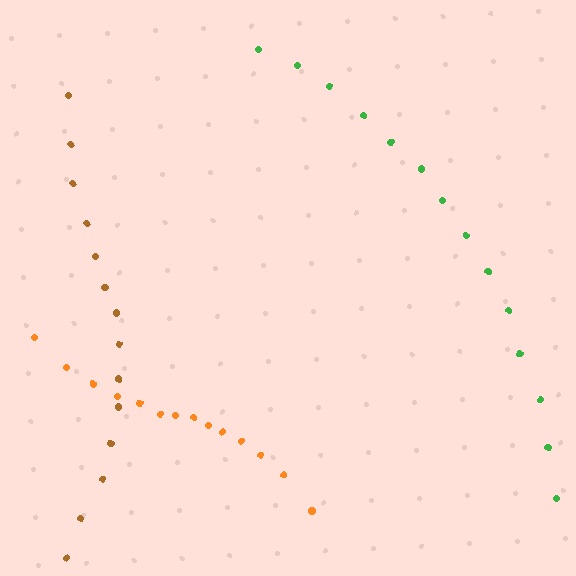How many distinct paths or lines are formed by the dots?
There are 3 distinct paths.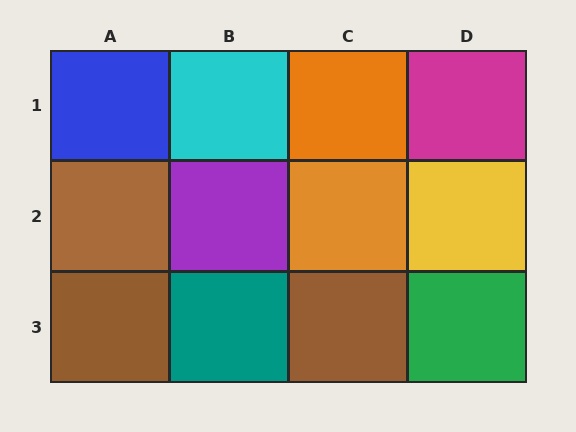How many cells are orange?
2 cells are orange.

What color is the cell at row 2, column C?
Orange.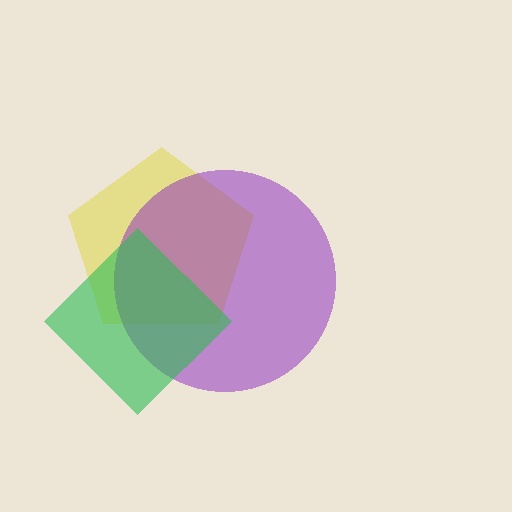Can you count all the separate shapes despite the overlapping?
Yes, there are 3 separate shapes.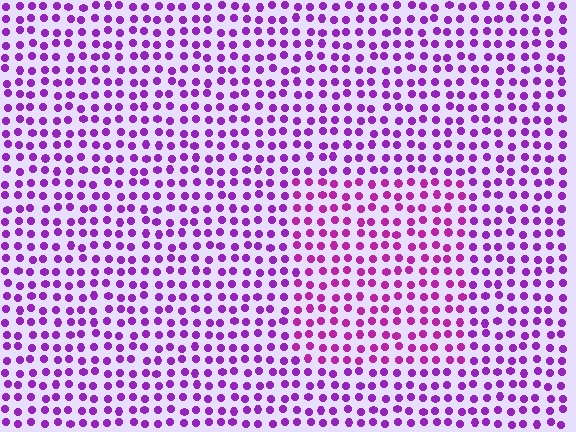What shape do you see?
I see a rectangle.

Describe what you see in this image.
The image is filled with small purple elements in a uniform arrangement. A rectangle-shaped region is visible where the elements are tinted to a slightly different hue, forming a subtle color boundary.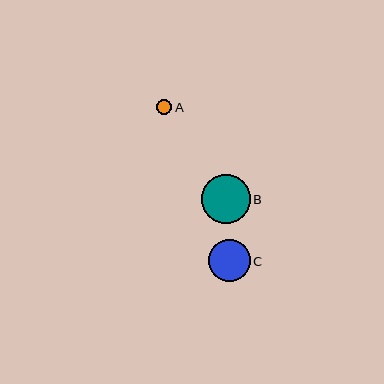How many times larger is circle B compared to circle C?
Circle B is approximately 1.2 times the size of circle C.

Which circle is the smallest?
Circle A is the smallest with a size of approximately 15 pixels.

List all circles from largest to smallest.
From largest to smallest: B, C, A.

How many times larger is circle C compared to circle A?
Circle C is approximately 2.7 times the size of circle A.